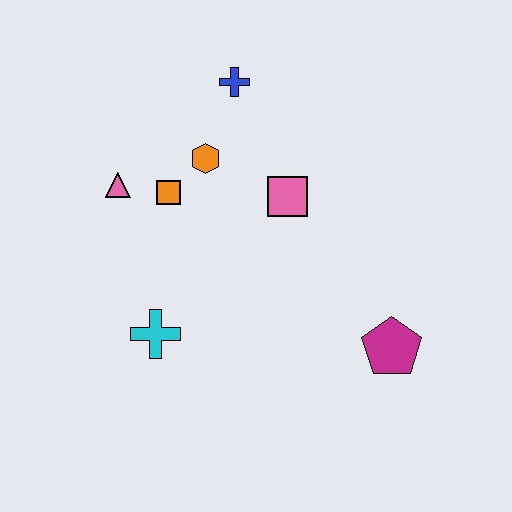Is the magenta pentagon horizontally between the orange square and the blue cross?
No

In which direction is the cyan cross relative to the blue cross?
The cyan cross is below the blue cross.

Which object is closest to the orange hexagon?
The orange square is closest to the orange hexagon.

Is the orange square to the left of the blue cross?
Yes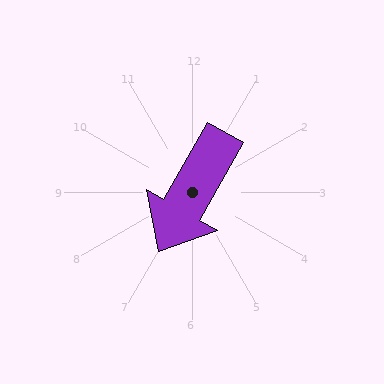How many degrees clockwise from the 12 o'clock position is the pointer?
Approximately 209 degrees.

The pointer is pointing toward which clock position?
Roughly 7 o'clock.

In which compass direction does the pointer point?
Southwest.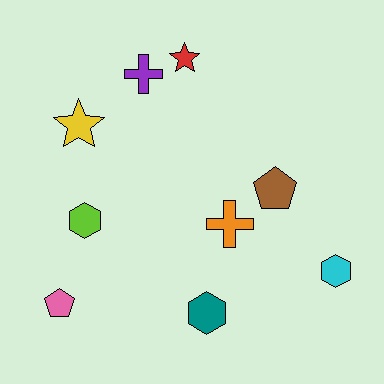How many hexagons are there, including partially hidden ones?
There are 3 hexagons.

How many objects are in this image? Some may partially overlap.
There are 9 objects.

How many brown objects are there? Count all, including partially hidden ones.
There is 1 brown object.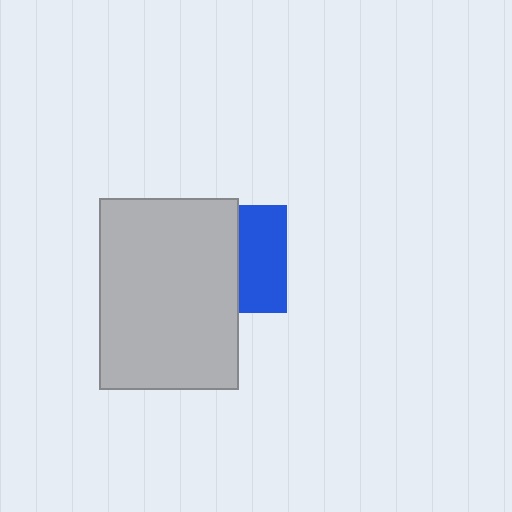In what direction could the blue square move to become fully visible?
The blue square could move right. That would shift it out from behind the light gray rectangle entirely.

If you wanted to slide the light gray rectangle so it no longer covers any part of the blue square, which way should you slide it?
Slide it left — that is the most direct way to separate the two shapes.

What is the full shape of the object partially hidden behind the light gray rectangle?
The partially hidden object is a blue square.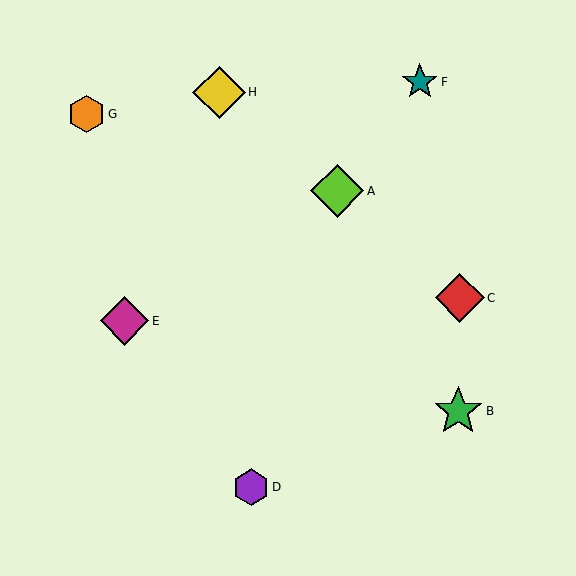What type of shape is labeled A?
Shape A is a lime diamond.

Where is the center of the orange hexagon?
The center of the orange hexagon is at (86, 114).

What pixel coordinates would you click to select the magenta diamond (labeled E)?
Click at (124, 321) to select the magenta diamond E.